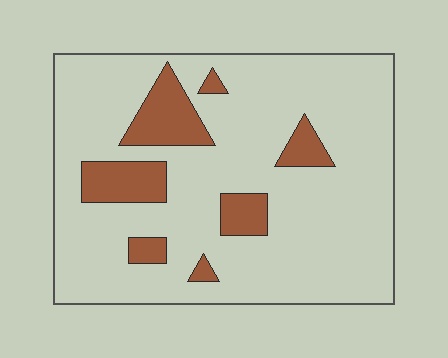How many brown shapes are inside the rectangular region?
7.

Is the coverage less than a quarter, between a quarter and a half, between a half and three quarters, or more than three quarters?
Less than a quarter.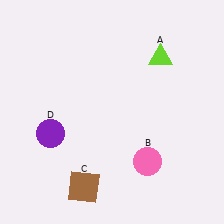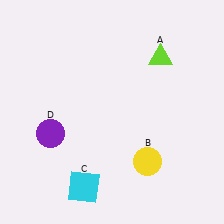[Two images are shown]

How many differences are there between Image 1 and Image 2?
There are 2 differences between the two images.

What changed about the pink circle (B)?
In Image 1, B is pink. In Image 2, it changed to yellow.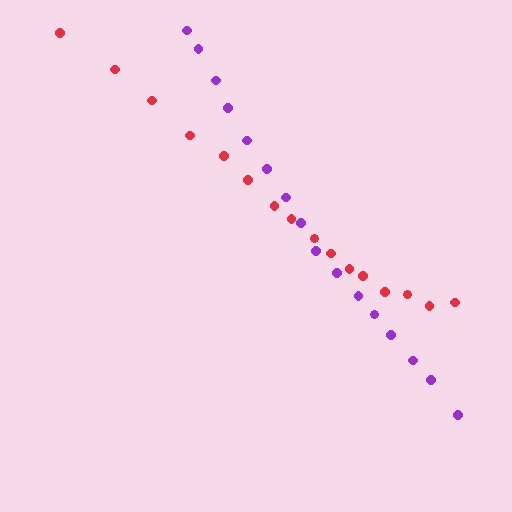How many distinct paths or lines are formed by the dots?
There are 2 distinct paths.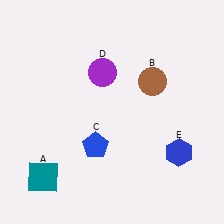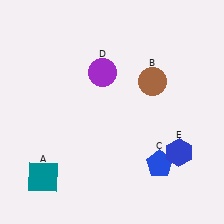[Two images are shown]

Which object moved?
The blue pentagon (C) moved right.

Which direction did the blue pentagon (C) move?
The blue pentagon (C) moved right.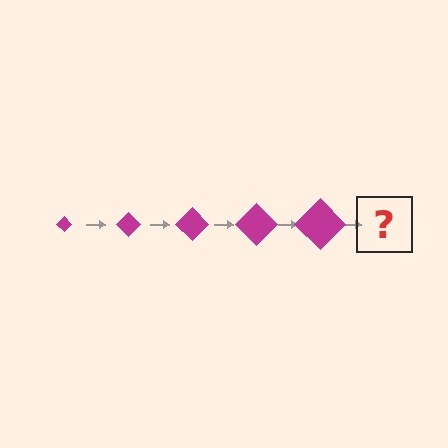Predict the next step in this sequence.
The next step is a magenta diamond, larger than the previous one.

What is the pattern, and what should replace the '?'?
The pattern is that the diamond gets progressively larger each step. The '?' should be a magenta diamond, larger than the previous one.